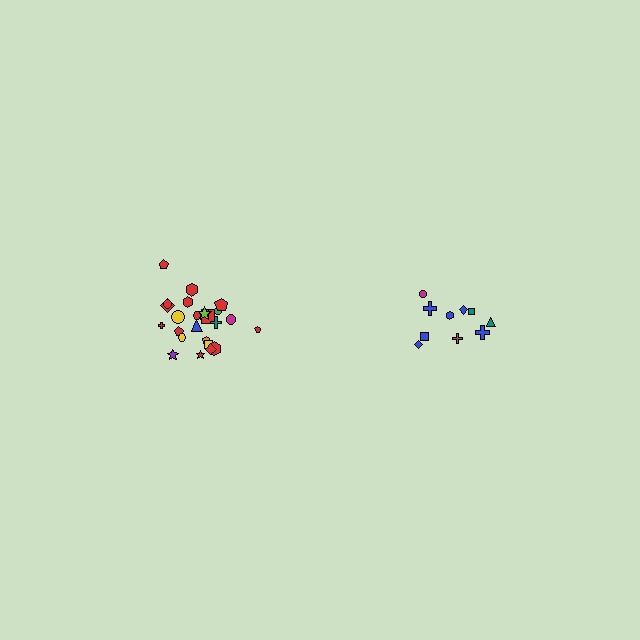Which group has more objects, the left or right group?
The left group.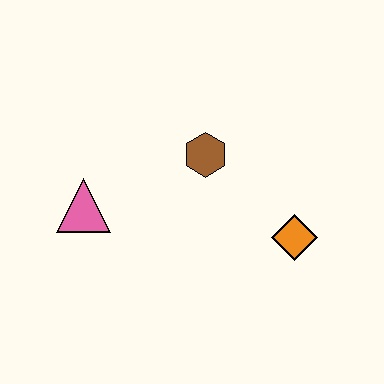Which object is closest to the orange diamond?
The brown hexagon is closest to the orange diamond.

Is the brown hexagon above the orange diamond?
Yes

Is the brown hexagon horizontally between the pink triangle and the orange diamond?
Yes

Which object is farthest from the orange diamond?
The pink triangle is farthest from the orange diamond.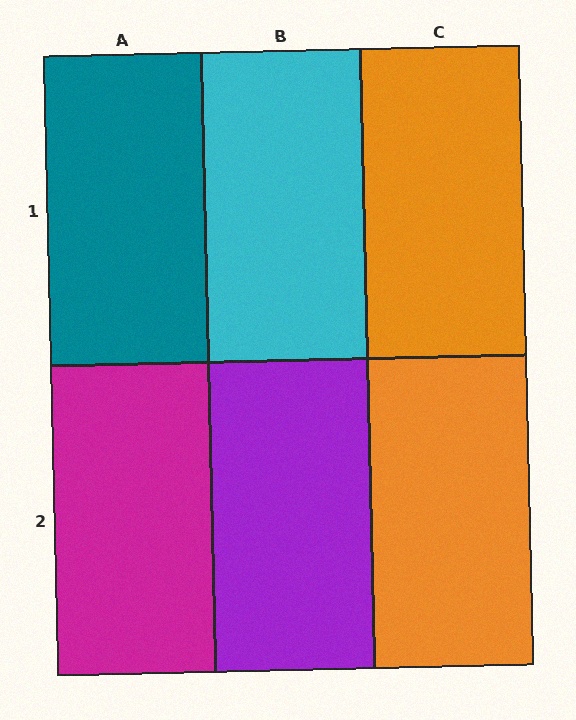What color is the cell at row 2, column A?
Magenta.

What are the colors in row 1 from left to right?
Teal, cyan, orange.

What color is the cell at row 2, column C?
Orange.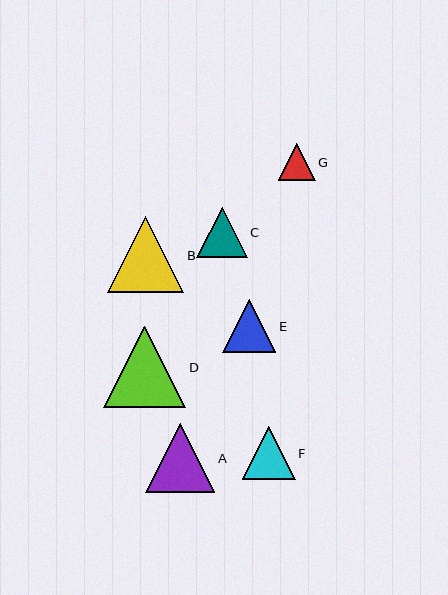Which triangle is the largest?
Triangle D is the largest with a size of approximately 82 pixels.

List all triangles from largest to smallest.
From largest to smallest: D, B, A, E, F, C, G.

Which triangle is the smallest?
Triangle G is the smallest with a size of approximately 37 pixels.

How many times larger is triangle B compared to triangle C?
Triangle B is approximately 1.5 times the size of triangle C.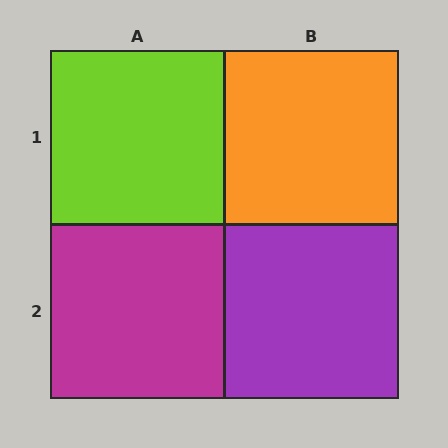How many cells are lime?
1 cell is lime.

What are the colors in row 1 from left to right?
Lime, orange.